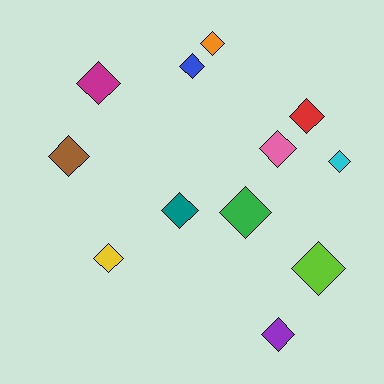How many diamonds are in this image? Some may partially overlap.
There are 12 diamonds.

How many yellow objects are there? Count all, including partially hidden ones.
There is 1 yellow object.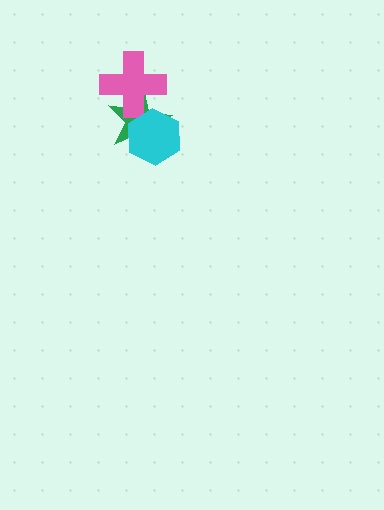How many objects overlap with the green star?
2 objects overlap with the green star.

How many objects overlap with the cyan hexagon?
1 object overlaps with the cyan hexagon.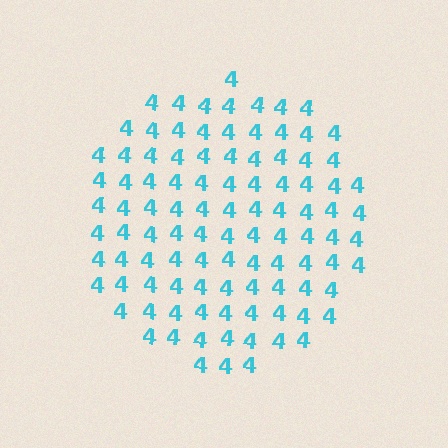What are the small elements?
The small elements are digit 4's.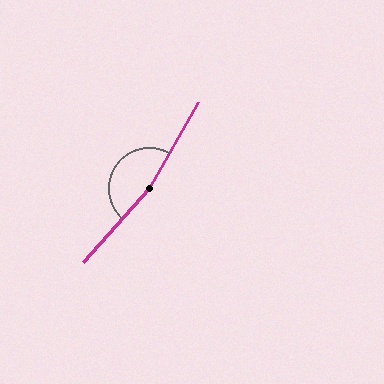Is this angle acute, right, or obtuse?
It is obtuse.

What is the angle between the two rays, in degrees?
Approximately 168 degrees.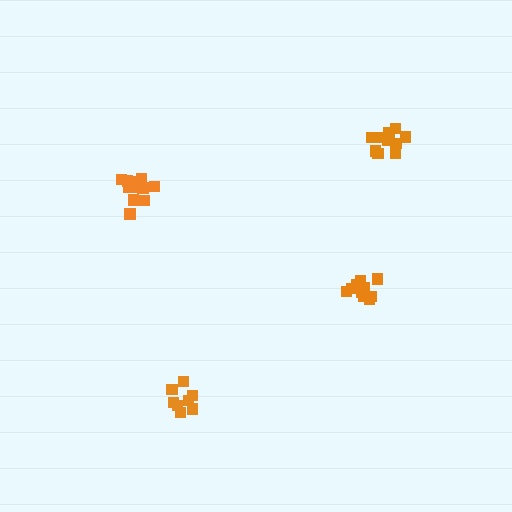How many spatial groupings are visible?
There are 4 spatial groupings.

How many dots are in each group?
Group 1: 12 dots, Group 2: 12 dots, Group 3: 12 dots, Group 4: 8 dots (44 total).